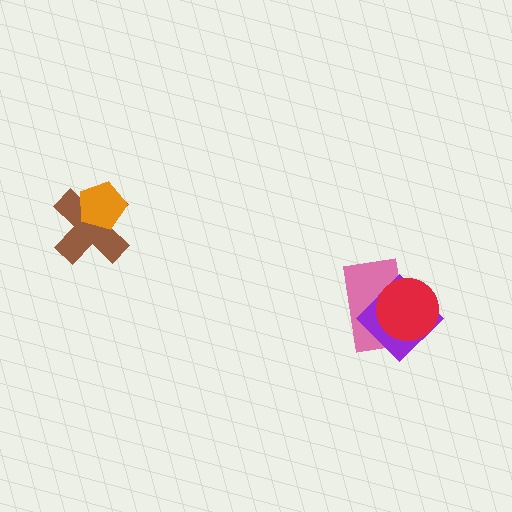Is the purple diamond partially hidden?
Yes, it is partially covered by another shape.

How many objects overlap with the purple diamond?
2 objects overlap with the purple diamond.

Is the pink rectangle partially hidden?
Yes, it is partially covered by another shape.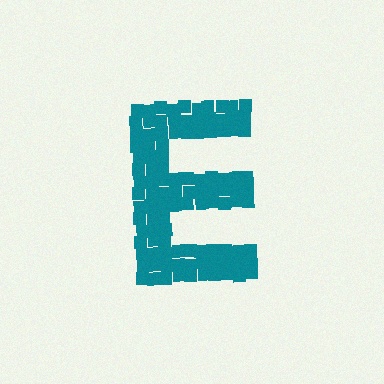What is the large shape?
The large shape is the letter E.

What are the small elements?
The small elements are squares.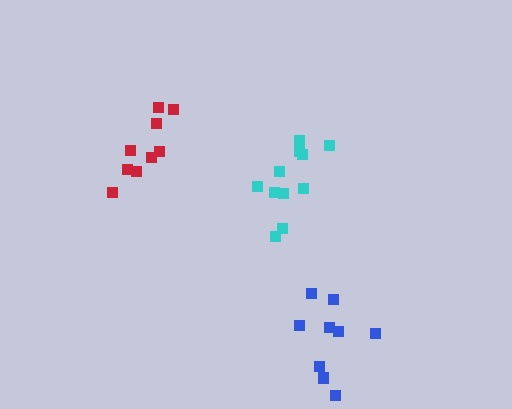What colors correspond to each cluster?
The clusters are colored: cyan, blue, red.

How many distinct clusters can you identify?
There are 3 distinct clusters.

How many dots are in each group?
Group 1: 11 dots, Group 2: 9 dots, Group 3: 9 dots (29 total).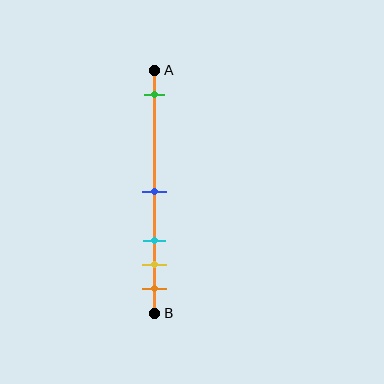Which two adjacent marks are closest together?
The yellow and orange marks are the closest adjacent pair.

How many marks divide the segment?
There are 5 marks dividing the segment.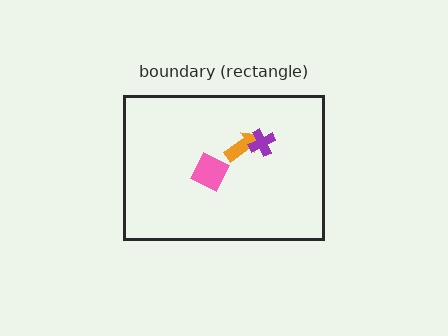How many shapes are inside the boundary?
3 inside, 0 outside.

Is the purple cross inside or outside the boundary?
Inside.